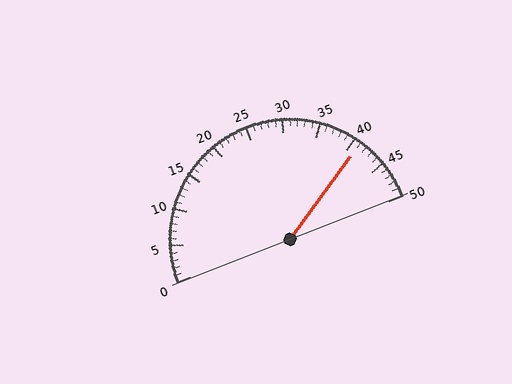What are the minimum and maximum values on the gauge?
The gauge ranges from 0 to 50.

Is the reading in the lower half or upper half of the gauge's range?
The reading is in the upper half of the range (0 to 50).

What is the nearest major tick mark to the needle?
The nearest major tick mark is 40.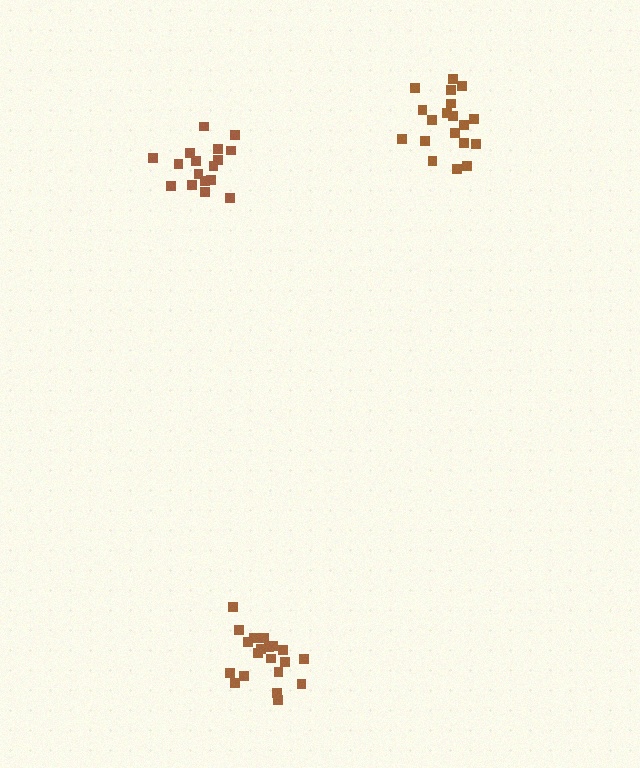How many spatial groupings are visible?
There are 3 spatial groupings.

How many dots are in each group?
Group 1: 17 dots, Group 2: 19 dots, Group 3: 20 dots (56 total).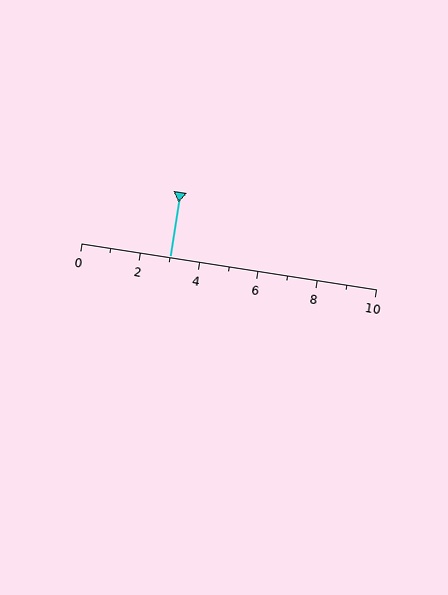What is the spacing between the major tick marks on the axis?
The major ticks are spaced 2 apart.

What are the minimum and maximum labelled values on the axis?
The axis runs from 0 to 10.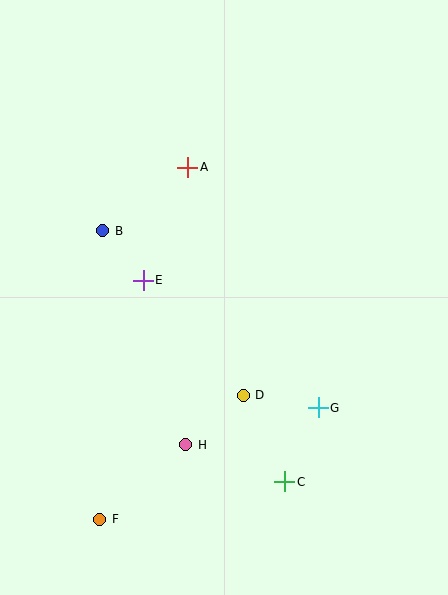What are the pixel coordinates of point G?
Point G is at (318, 408).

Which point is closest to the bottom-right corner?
Point C is closest to the bottom-right corner.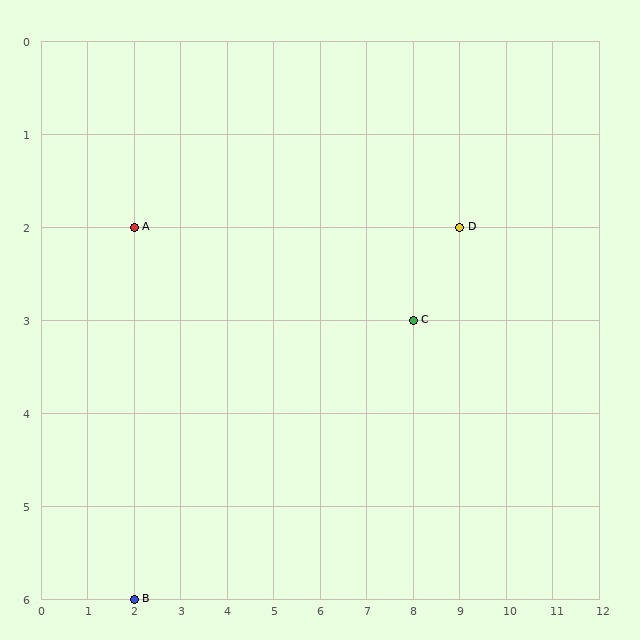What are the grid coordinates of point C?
Point C is at grid coordinates (8, 3).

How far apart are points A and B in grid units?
Points A and B are 4 rows apart.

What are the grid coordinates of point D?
Point D is at grid coordinates (9, 2).